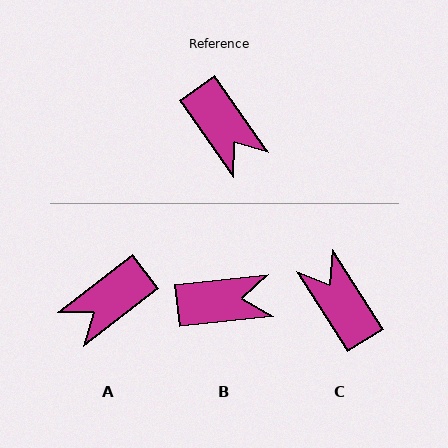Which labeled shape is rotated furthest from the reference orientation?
C, about 177 degrees away.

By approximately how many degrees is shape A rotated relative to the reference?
Approximately 88 degrees clockwise.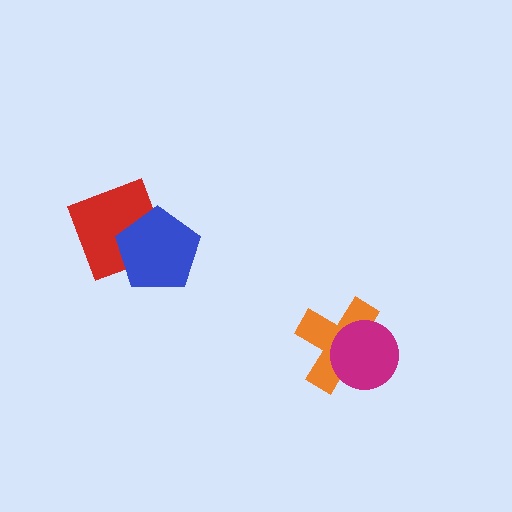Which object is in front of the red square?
The blue pentagon is in front of the red square.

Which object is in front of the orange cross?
The magenta circle is in front of the orange cross.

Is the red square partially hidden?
Yes, it is partially covered by another shape.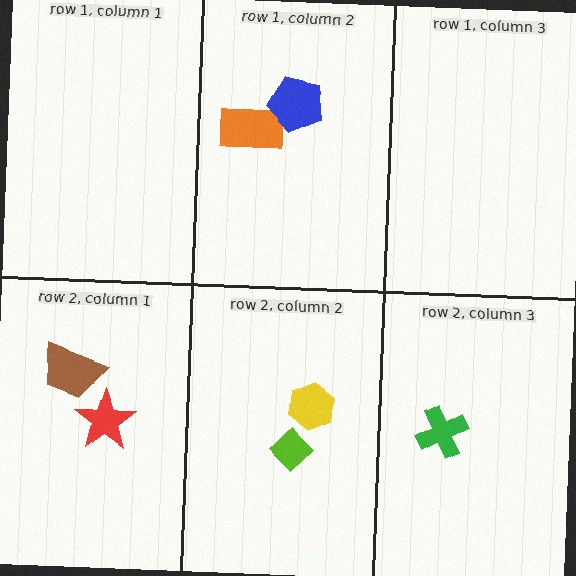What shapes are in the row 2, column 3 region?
The green cross.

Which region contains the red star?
The row 2, column 1 region.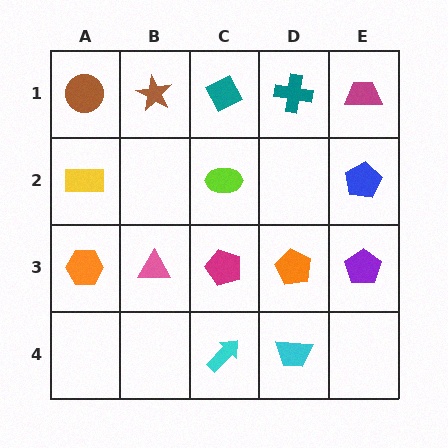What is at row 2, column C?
A lime ellipse.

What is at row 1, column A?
A brown circle.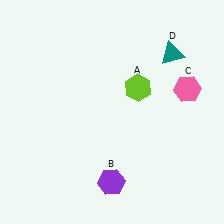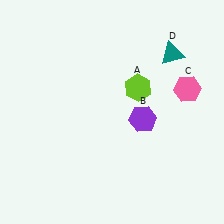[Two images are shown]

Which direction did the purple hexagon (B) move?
The purple hexagon (B) moved up.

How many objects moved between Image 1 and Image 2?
1 object moved between the two images.